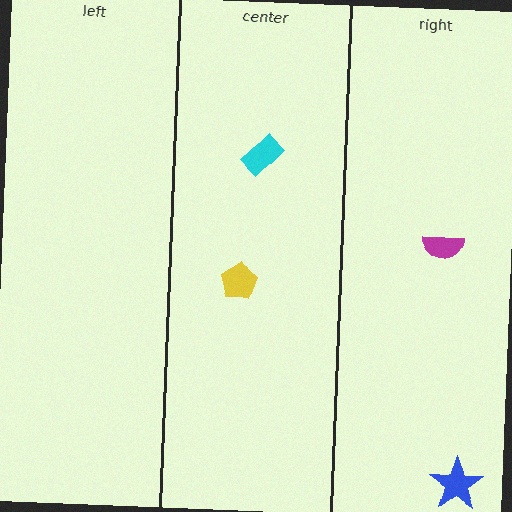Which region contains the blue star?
The right region.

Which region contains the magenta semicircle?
The right region.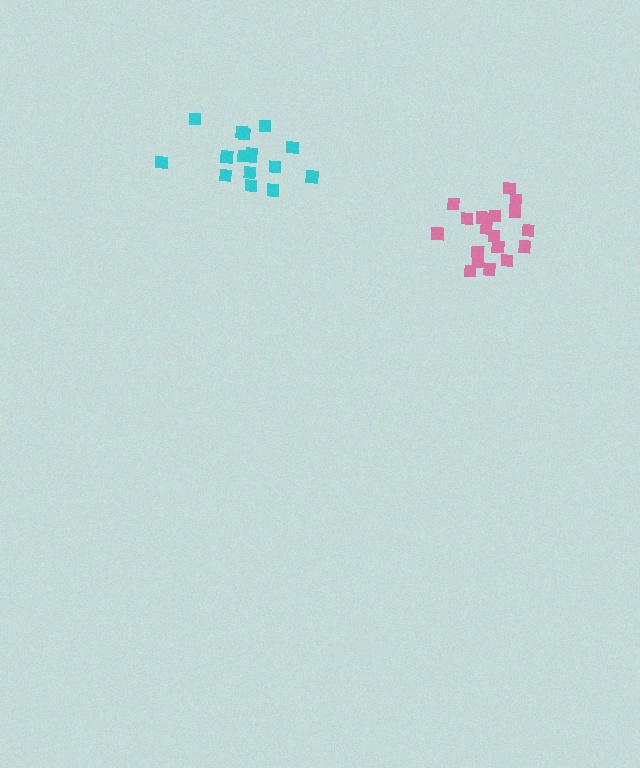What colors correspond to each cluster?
The clusters are colored: cyan, pink.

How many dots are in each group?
Group 1: 16 dots, Group 2: 19 dots (35 total).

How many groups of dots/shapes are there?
There are 2 groups.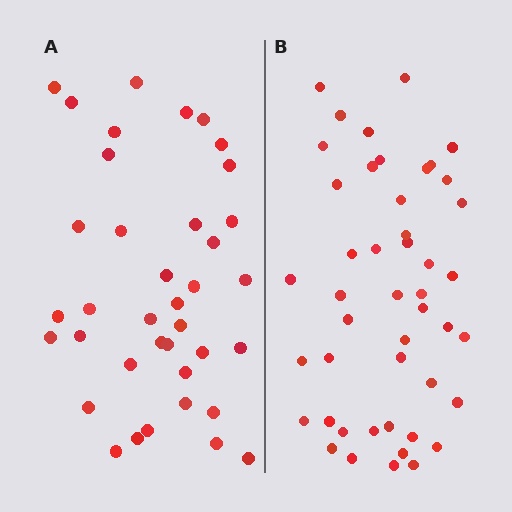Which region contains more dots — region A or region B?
Region B (the right region) has more dots.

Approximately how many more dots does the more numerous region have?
Region B has roughly 8 or so more dots than region A.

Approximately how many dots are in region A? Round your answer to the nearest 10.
About 40 dots. (The exact count is 38, which rounds to 40.)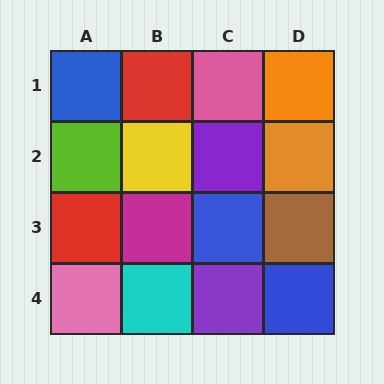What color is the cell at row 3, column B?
Magenta.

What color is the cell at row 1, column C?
Pink.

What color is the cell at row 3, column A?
Red.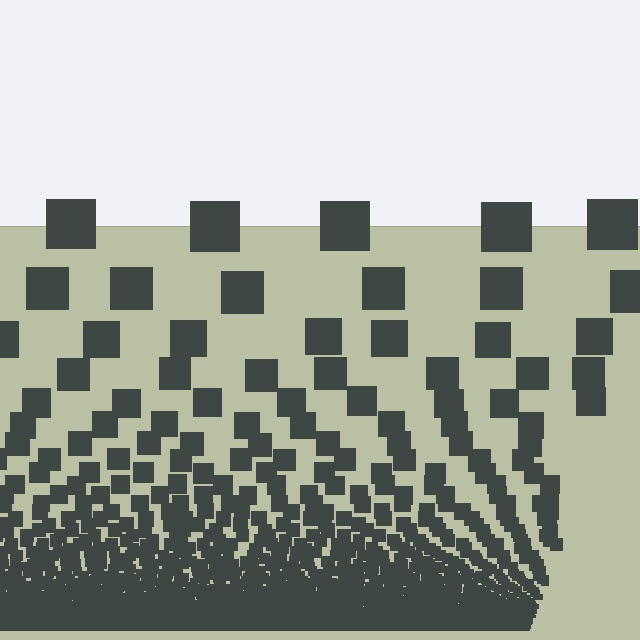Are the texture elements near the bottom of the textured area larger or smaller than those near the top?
Smaller. The gradient is inverted — elements near the bottom are smaller and denser.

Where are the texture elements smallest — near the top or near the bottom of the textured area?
Near the bottom.